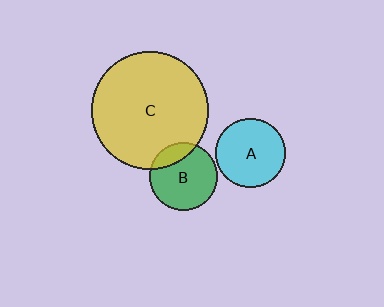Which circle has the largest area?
Circle C (yellow).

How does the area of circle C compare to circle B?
Approximately 3.0 times.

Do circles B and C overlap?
Yes.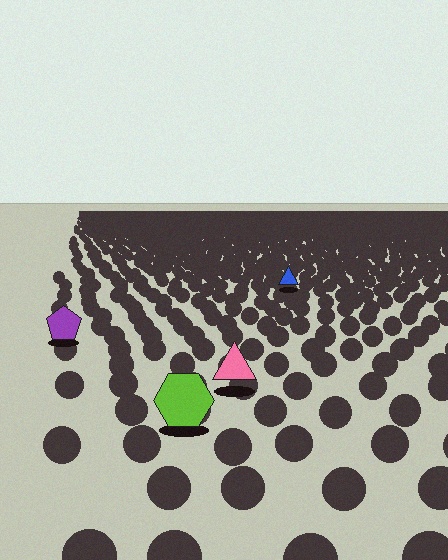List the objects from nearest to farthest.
From nearest to farthest: the lime hexagon, the pink triangle, the purple pentagon, the blue triangle.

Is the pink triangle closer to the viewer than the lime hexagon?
No. The lime hexagon is closer — you can tell from the texture gradient: the ground texture is coarser near it.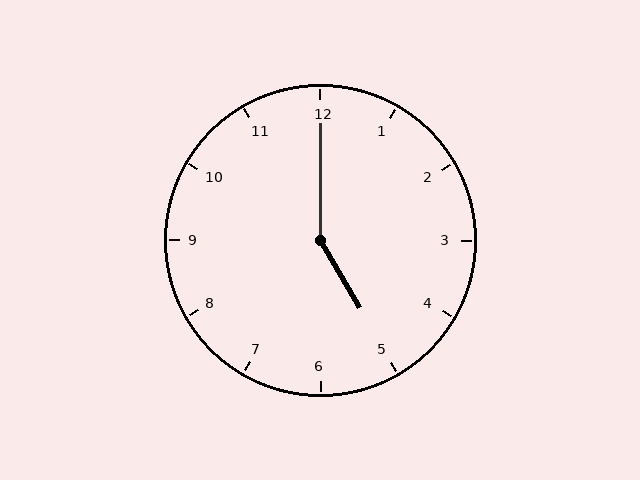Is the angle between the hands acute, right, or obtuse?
It is obtuse.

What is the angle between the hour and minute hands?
Approximately 150 degrees.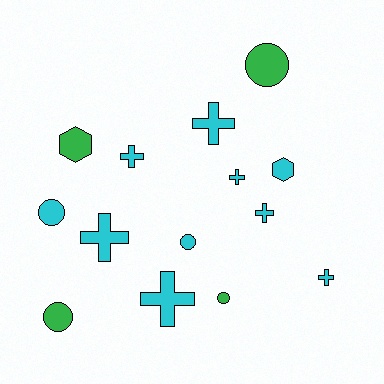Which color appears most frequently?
Cyan, with 10 objects.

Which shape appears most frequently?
Cross, with 7 objects.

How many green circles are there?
There are 3 green circles.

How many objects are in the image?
There are 14 objects.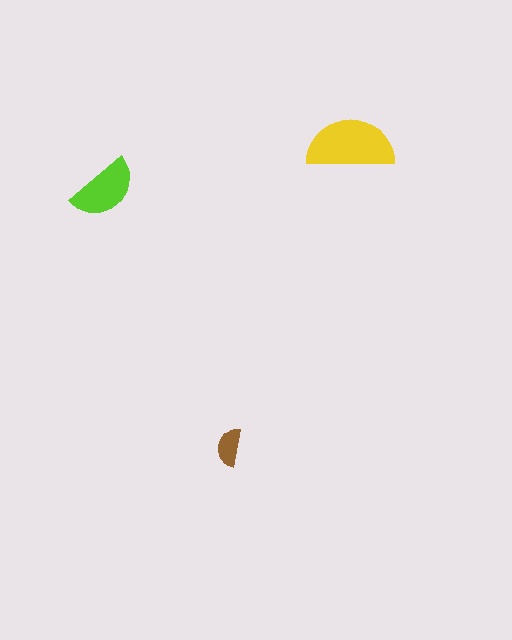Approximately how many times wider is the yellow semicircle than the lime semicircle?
About 1.5 times wider.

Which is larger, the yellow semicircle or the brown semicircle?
The yellow one.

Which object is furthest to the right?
The yellow semicircle is rightmost.